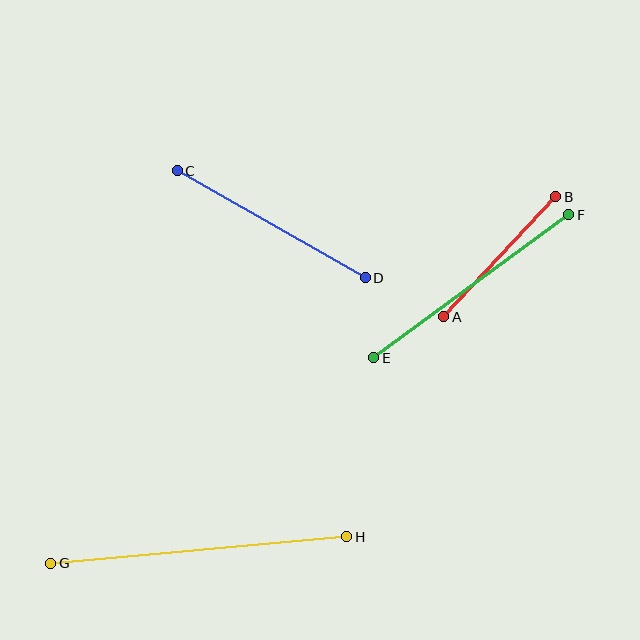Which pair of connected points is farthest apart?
Points G and H are farthest apart.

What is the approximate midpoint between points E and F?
The midpoint is at approximately (471, 286) pixels.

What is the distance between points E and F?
The distance is approximately 241 pixels.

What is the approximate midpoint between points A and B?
The midpoint is at approximately (500, 257) pixels.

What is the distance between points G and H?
The distance is approximately 297 pixels.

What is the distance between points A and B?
The distance is approximately 164 pixels.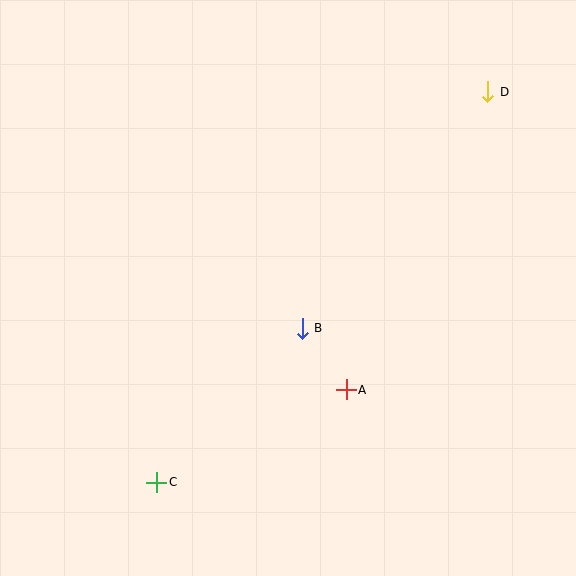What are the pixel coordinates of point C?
Point C is at (157, 482).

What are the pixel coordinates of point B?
Point B is at (302, 328).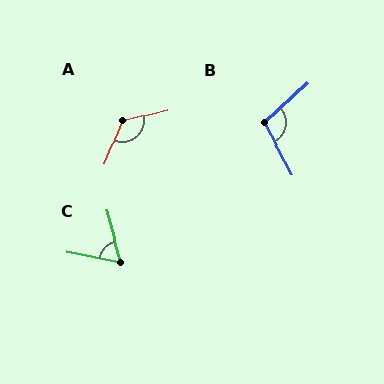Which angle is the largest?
A, at approximately 127 degrees.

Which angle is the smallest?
C, at approximately 63 degrees.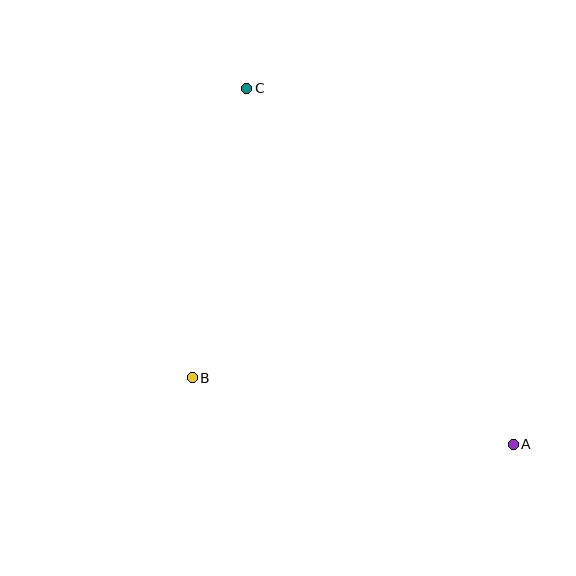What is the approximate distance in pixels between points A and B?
The distance between A and B is approximately 327 pixels.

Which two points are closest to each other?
Points B and C are closest to each other.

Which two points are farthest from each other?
Points A and C are farthest from each other.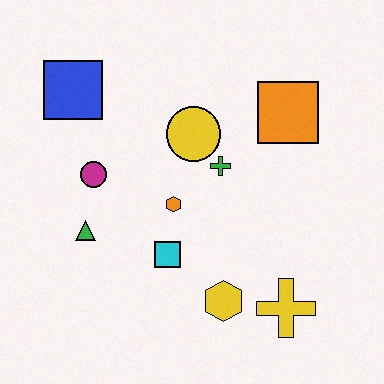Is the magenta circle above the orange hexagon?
Yes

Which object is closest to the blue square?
The magenta circle is closest to the blue square.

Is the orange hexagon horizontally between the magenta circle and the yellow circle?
Yes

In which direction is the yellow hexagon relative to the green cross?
The yellow hexagon is below the green cross.